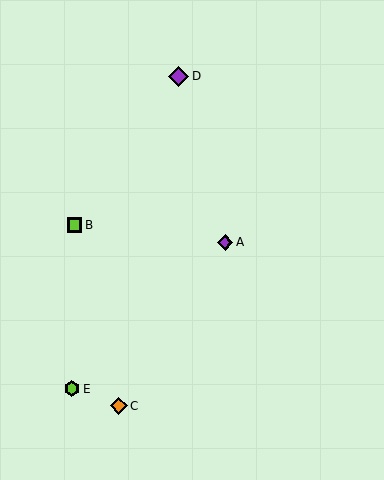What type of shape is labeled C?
Shape C is an orange diamond.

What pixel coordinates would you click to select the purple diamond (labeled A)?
Click at (225, 242) to select the purple diamond A.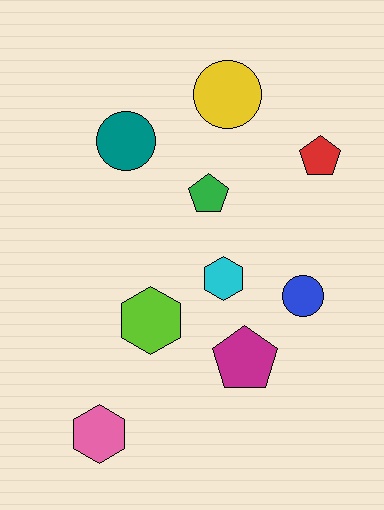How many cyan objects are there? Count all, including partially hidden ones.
There is 1 cyan object.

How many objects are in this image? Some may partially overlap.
There are 9 objects.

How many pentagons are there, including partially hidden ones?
There are 3 pentagons.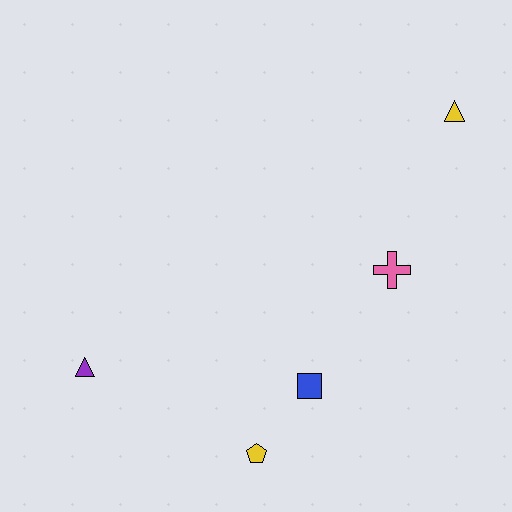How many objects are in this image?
There are 5 objects.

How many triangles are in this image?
There are 2 triangles.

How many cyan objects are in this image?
There are no cyan objects.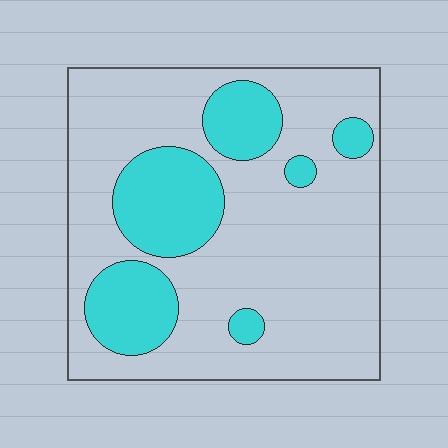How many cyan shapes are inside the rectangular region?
6.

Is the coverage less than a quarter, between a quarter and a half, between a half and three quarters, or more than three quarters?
Between a quarter and a half.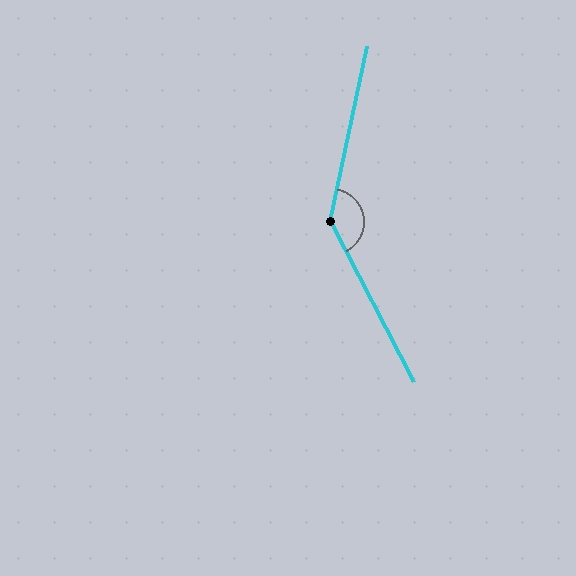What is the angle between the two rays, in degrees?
Approximately 141 degrees.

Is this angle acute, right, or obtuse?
It is obtuse.